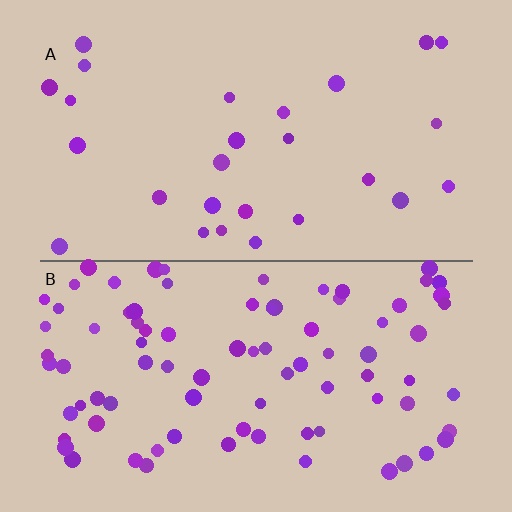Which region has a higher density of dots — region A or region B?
B (the bottom).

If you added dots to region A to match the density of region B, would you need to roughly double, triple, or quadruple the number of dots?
Approximately triple.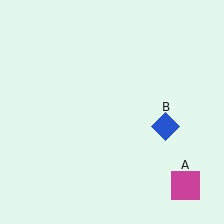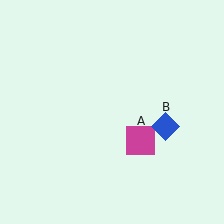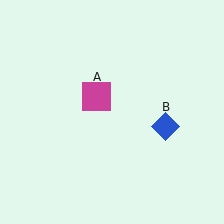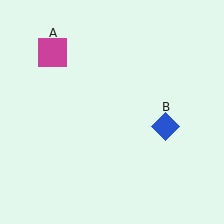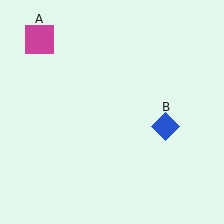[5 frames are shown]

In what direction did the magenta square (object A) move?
The magenta square (object A) moved up and to the left.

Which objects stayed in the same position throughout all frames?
Blue diamond (object B) remained stationary.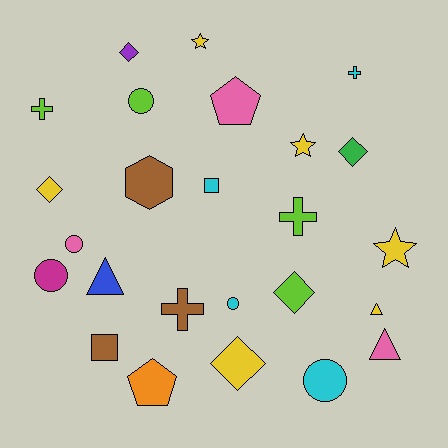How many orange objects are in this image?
There is 1 orange object.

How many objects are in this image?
There are 25 objects.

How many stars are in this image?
There are 3 stars.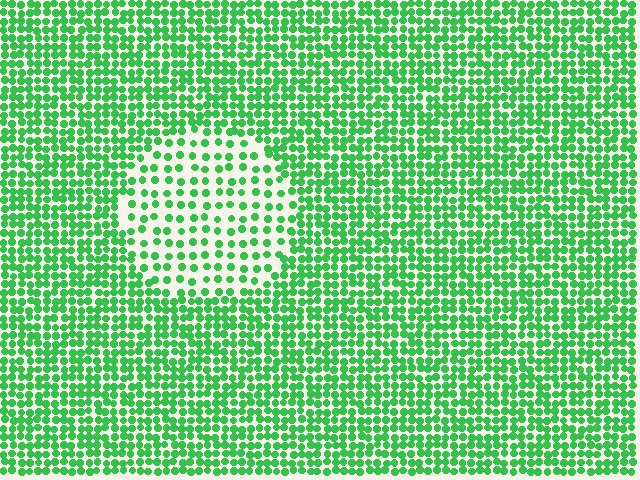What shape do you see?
I see a circle.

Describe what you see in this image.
The image contains small green elements arranged at two different densities. A circle-shaped region is visible where the elements are less densely packed than the surrounding area.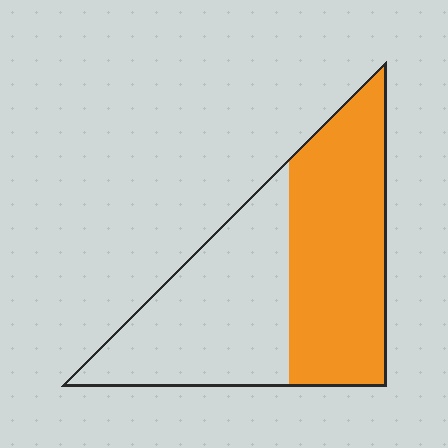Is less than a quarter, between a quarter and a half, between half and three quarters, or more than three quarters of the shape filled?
Between half and three quarters.